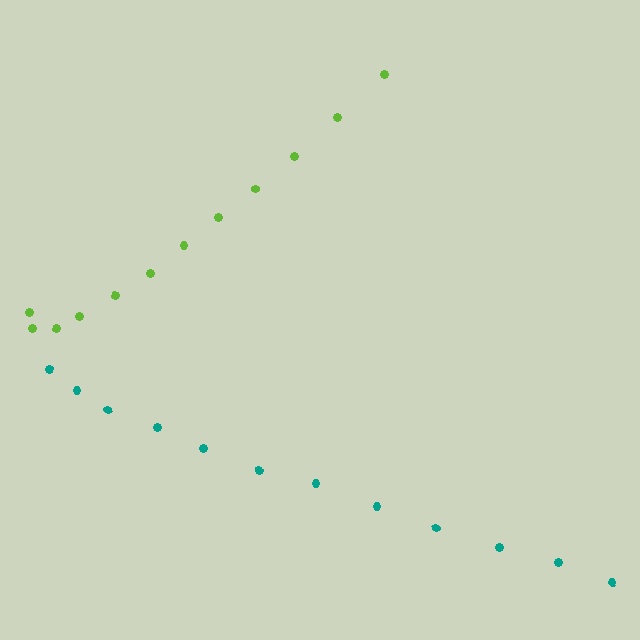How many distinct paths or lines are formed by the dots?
There are 2 distinct paths.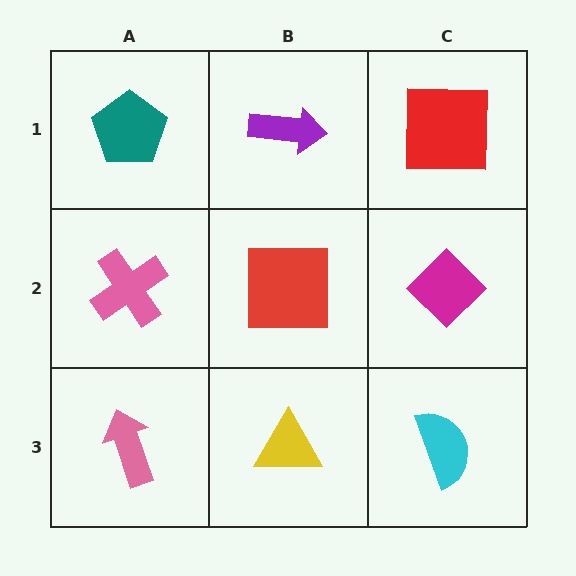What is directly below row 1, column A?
A pink cross.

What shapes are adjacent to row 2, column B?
A purple arrow (row 1, column B), a yellow triangle (row 3, column B), a pink cross (row 2, column A), a magenta diamond (row 2, column C).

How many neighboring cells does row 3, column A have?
2.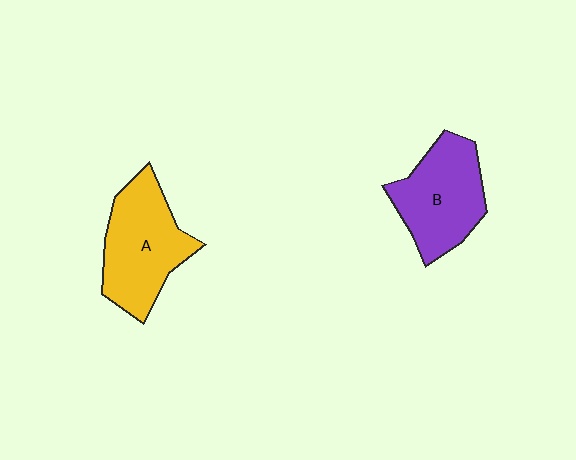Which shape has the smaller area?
Shape B (purple).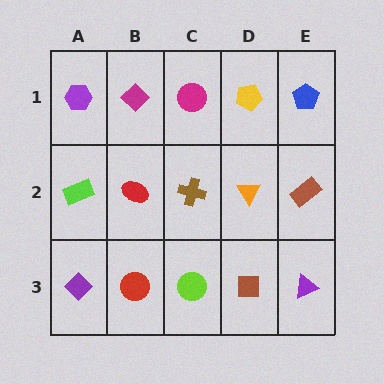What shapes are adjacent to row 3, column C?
A brown cross (row 2, column C), a red circle (row 3, column B), a brown square (row 3, column D).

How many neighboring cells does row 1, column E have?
2.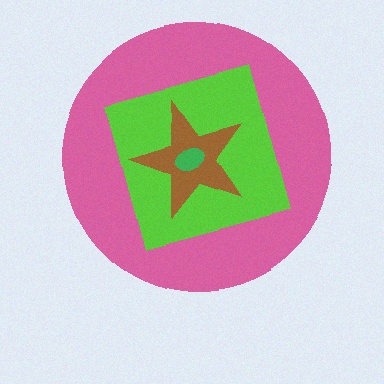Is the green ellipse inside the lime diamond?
Yes.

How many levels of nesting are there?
4.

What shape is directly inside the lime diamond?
The brown star.